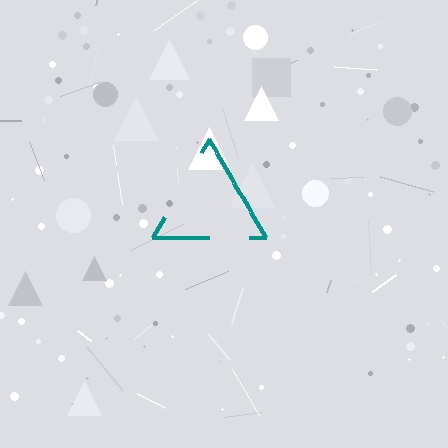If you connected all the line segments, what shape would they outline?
They would outline a triangle.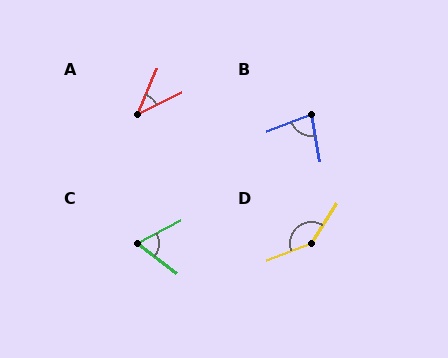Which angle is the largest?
D, at approximately 144 degrees.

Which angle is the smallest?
A, at approximately 40 degrees.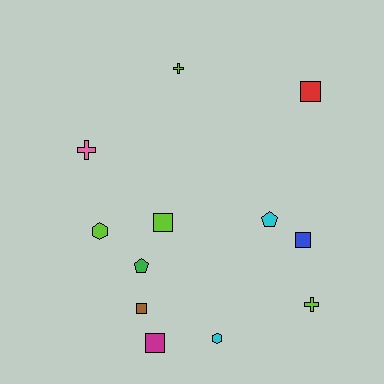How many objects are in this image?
There are 12 objects.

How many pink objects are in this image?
There is 1 pink object.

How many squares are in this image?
There are 5 squares.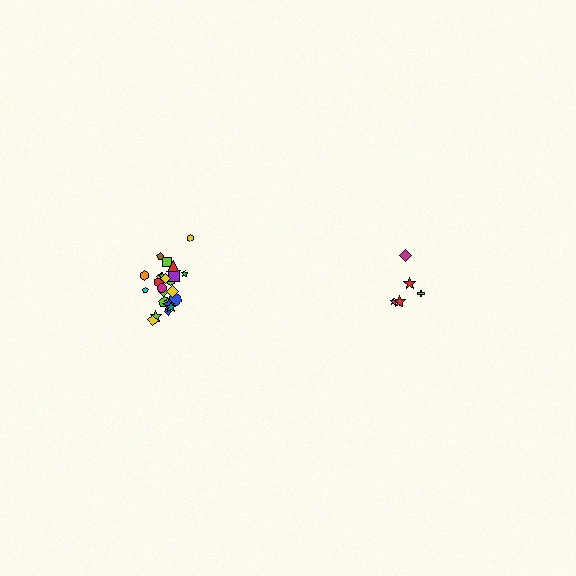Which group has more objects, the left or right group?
The left group.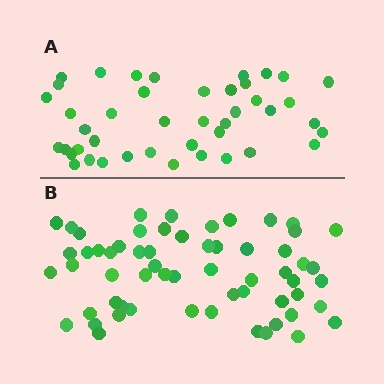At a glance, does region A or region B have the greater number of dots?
Region B (the bottom region) has more dots.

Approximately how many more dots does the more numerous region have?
Region B has approximately 15 more dots than region A.